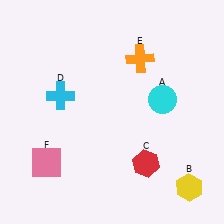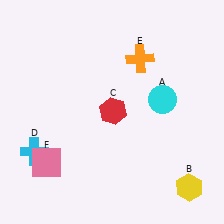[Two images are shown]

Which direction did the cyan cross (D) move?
The cyan cross (D) moved down.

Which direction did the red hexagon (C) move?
The red hexagon (C) moved up.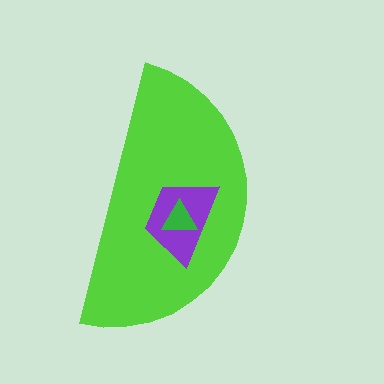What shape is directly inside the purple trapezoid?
The green triangle.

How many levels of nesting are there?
3.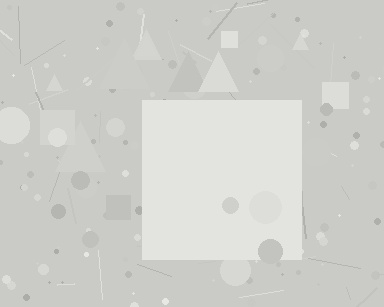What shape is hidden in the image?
A square is hidden in the image.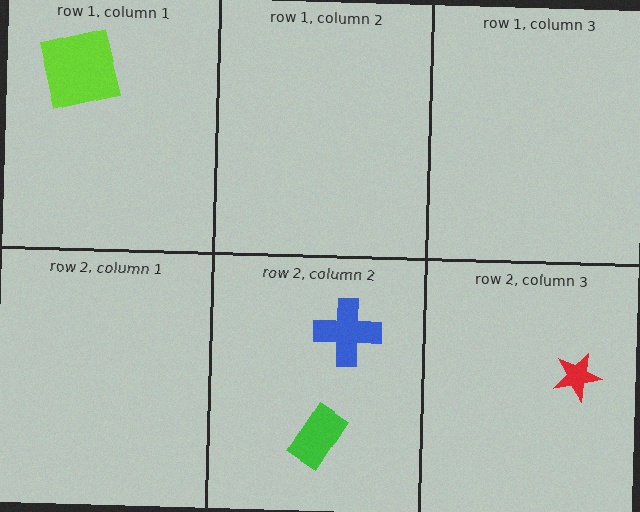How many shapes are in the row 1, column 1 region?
1.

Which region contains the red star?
The row 2, column 3 region.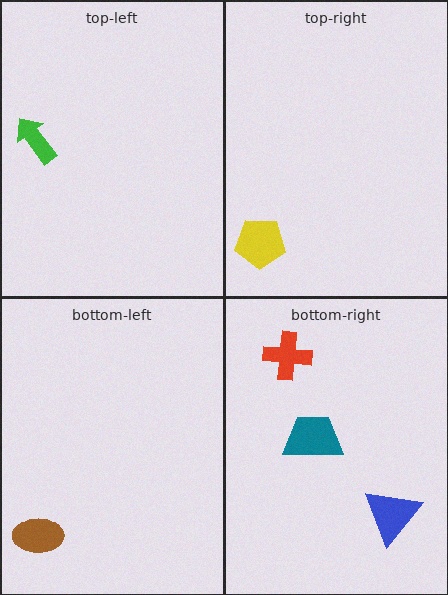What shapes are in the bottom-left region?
The brown ellipse.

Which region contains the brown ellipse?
The bottom-left region.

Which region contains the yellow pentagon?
The top-right region.